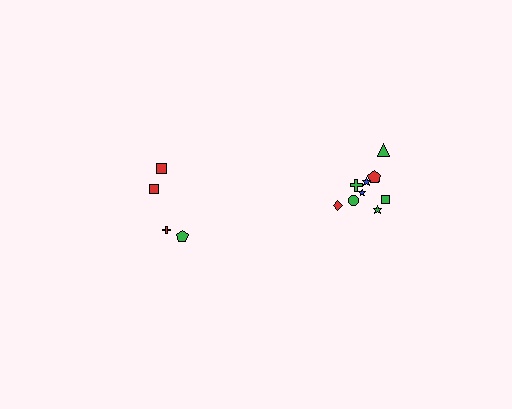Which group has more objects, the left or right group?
The right group.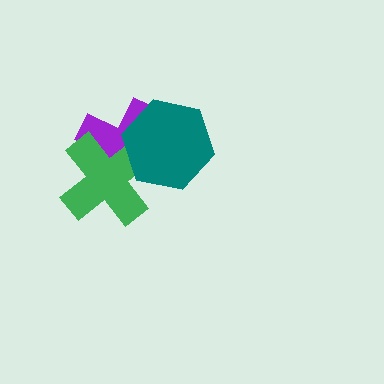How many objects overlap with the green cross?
2 objects overlap with the green cross.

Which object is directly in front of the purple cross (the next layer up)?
The green cross is directly in front of the purple cross.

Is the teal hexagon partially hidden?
No, no other shape covers it.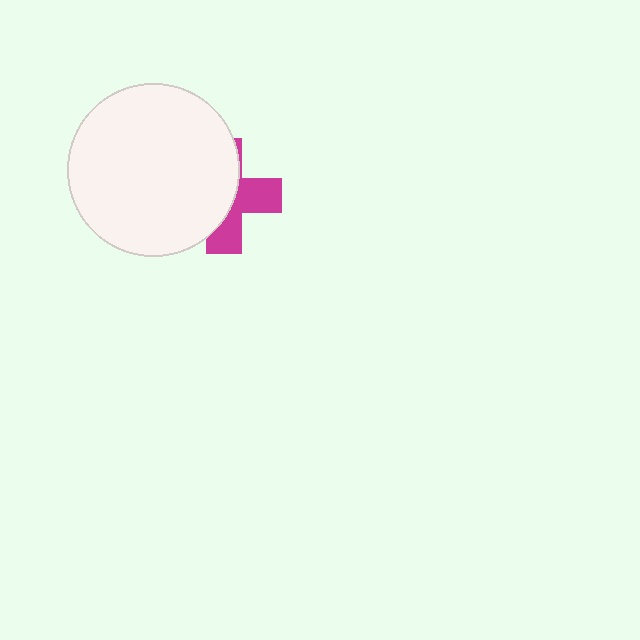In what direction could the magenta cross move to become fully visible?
The magenta cross could move right. That would shift it out from behind the white circle entirely.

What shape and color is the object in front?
The object in front is a white circle.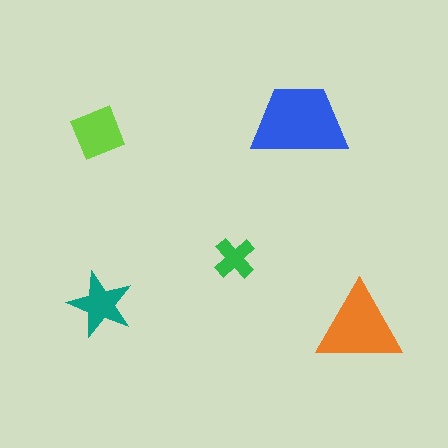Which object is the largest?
The blue trapezoid.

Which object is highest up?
The blue trapezoid is topmost.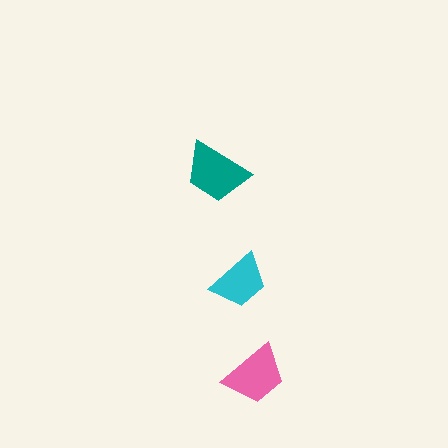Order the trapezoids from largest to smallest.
the teal one, the pink one, the cyan one.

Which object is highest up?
The teal trapezoid is topmost.